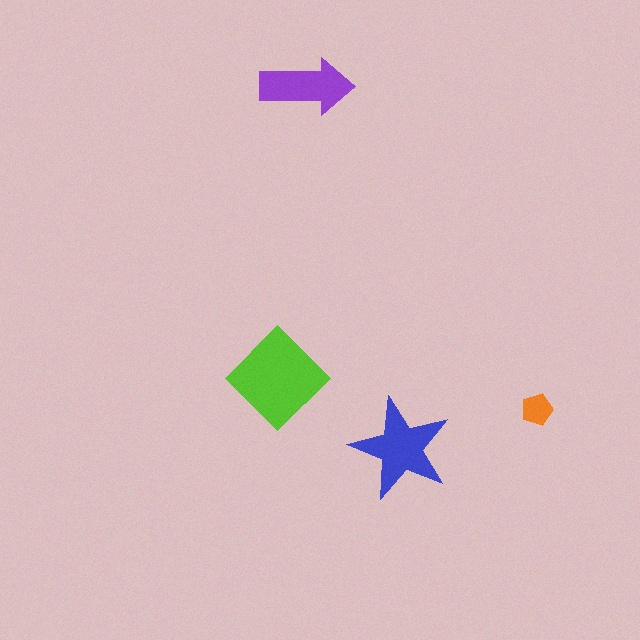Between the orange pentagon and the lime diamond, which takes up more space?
The lime diamond.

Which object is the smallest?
The orange pentagon.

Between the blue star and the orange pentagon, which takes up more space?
The blue star.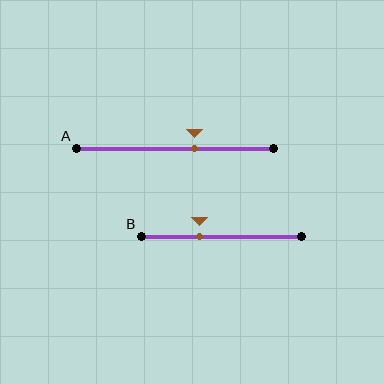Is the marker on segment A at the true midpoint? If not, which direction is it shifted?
No, the marker on segment A is shifted to the right by about 10% of the segment length.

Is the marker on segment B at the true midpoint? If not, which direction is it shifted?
No, the marker on segment B is shifted to the left by about 14% of the segment length.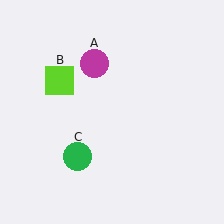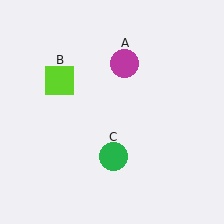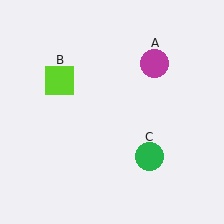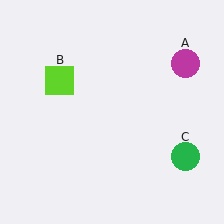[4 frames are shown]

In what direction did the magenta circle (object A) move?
The magenta circle (object A) moved right.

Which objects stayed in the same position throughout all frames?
Lime square (object B) remained stationary.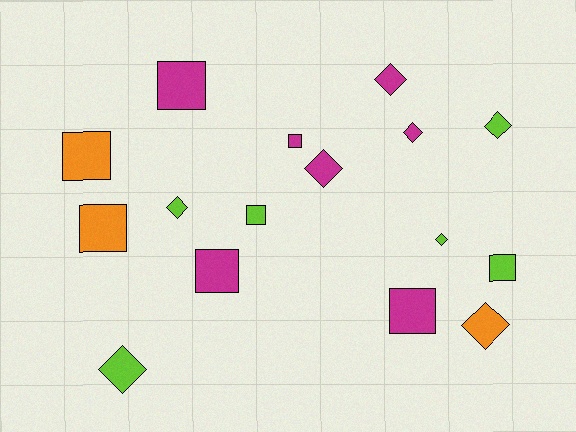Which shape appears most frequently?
Diamond, with 8 objects.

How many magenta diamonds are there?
There are 3 magenta diamonds.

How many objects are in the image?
There are 16 objects.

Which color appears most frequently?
Magenta, with 7 objects.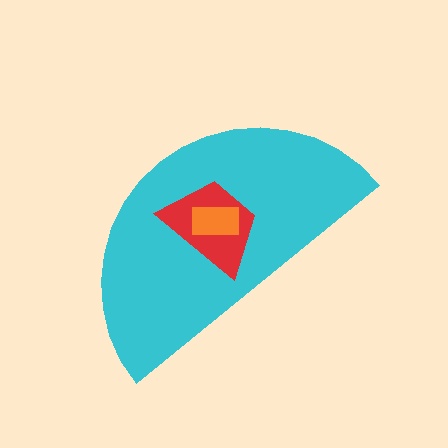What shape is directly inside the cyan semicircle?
The red trapezoid.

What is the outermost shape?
The cyan semicircle.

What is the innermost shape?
The orange rectangle.